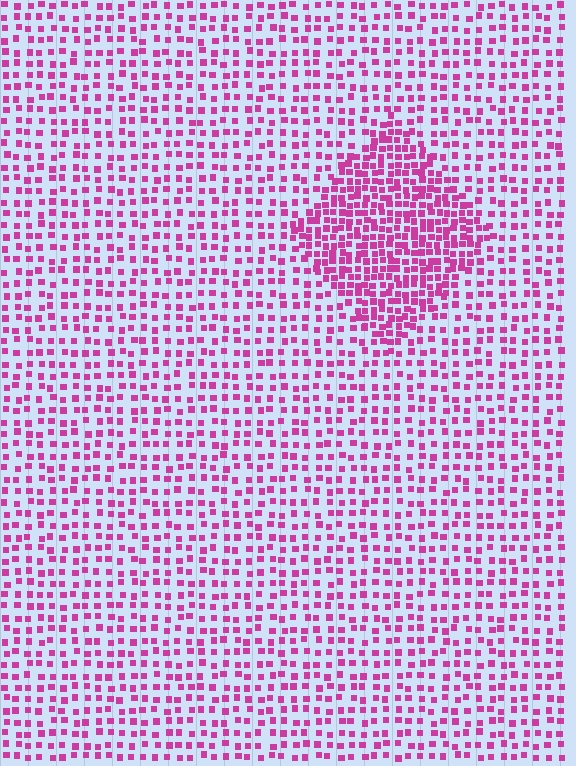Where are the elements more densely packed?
The elements are more densely packed inside the diamond boundary.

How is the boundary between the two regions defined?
The boundary is defined by a change in element density (approximately 2.1x ratio). All elements are the same color, size, and shape.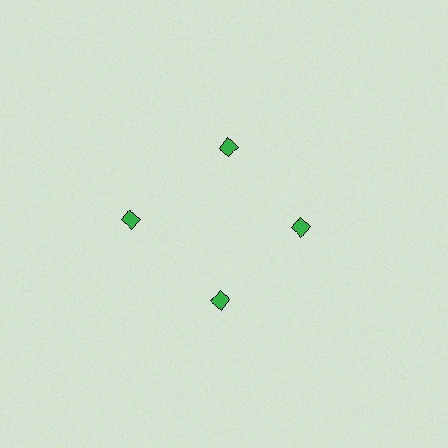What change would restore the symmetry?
The symmetry would be restored by moving it inward, back onto the ring so that all 4 diamonds sit at equal angles and equal distance from the center.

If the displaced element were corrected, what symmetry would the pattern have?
It would have 4-fold rotational symmetry — the pattern would map onto itself every 90 degrees.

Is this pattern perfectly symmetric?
No. The 4 green diamonds are arranged in a ring, but one element near the 9 o'clock position is pushed outward from the center, breaking the 4-fold rotational symmetry.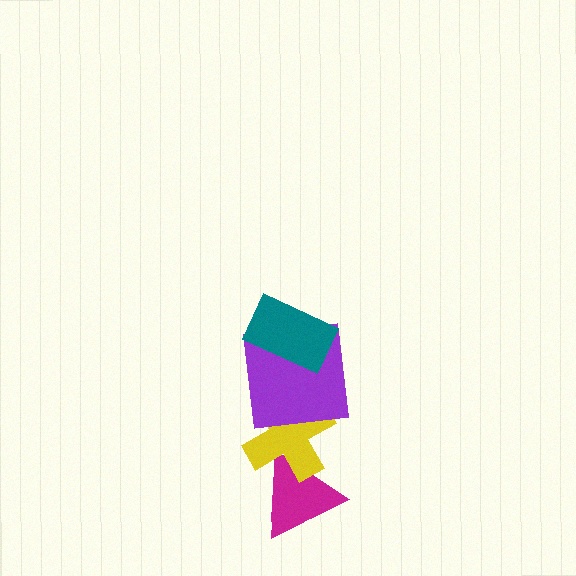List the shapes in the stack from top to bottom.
From top to bottom: the teal rectangle, the purple square, the yellow cross, the magenta triangle.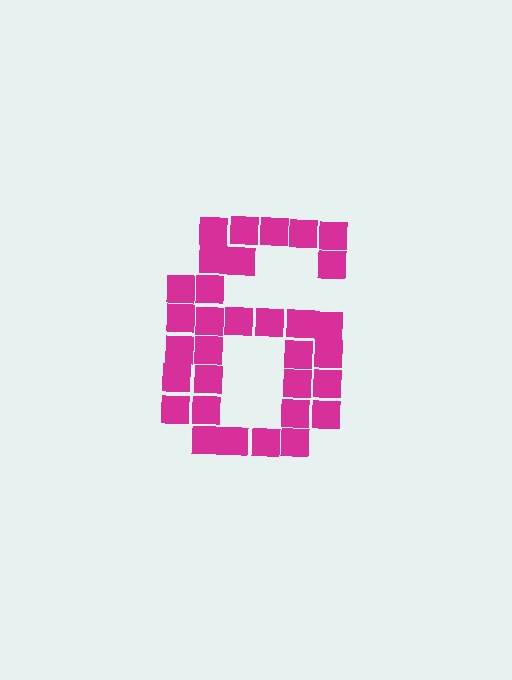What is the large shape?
The large shape is the digit 6.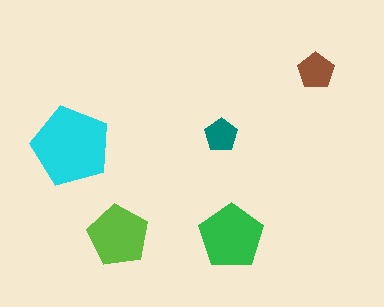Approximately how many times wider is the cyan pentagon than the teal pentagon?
About 2.5 times wider.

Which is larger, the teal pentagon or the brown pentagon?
The brown one.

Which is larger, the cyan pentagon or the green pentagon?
The cyan one.